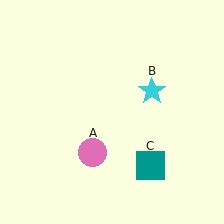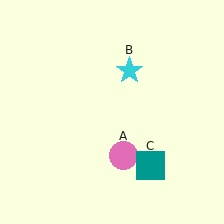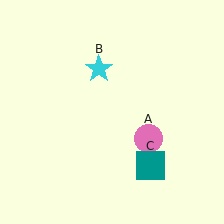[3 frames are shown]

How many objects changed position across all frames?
2 objects changed position: pink circle (object A), cyan star (object B).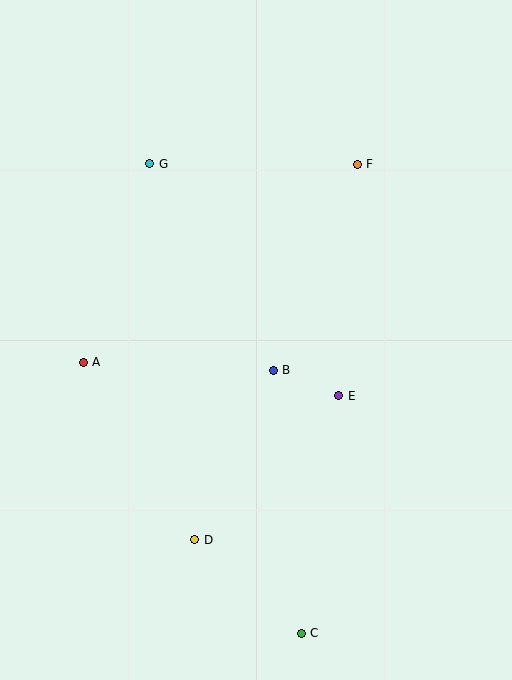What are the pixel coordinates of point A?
Point A is at (83, 362).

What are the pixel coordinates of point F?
Point F is at (357, 164).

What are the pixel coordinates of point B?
Point B is at (273, 370).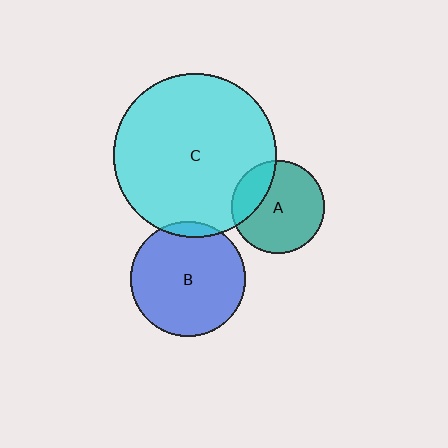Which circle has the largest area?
Circle C (cyan).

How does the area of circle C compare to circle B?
Approximately 2.0 times.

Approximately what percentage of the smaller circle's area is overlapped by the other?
Approximately 25%.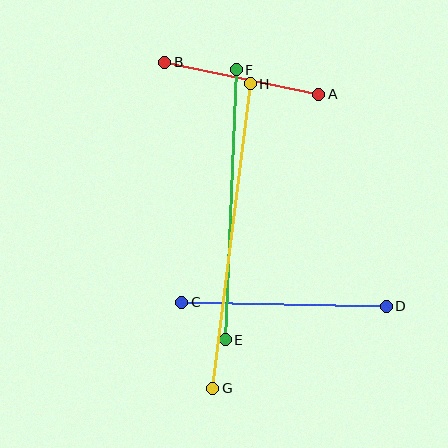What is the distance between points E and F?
The distance is approximately 270 pixels.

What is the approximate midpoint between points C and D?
The midpoint is at approximately (284, 304) pixels.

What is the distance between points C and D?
The distance is approximately 204 pixels.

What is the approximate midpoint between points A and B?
The midpoint is at approximately (242, 78) pixels.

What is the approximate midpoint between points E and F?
The midpoint is at approximately (231, 205) pixels.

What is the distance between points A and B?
The distance is approximately 157 pixels.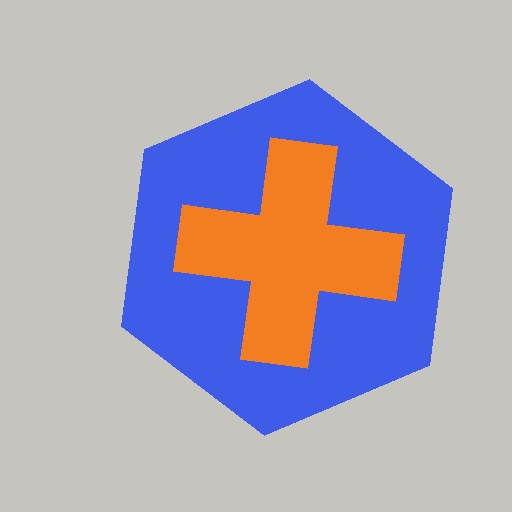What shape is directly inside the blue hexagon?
The orange cross.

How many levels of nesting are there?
2.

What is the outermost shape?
The blue hexagon.